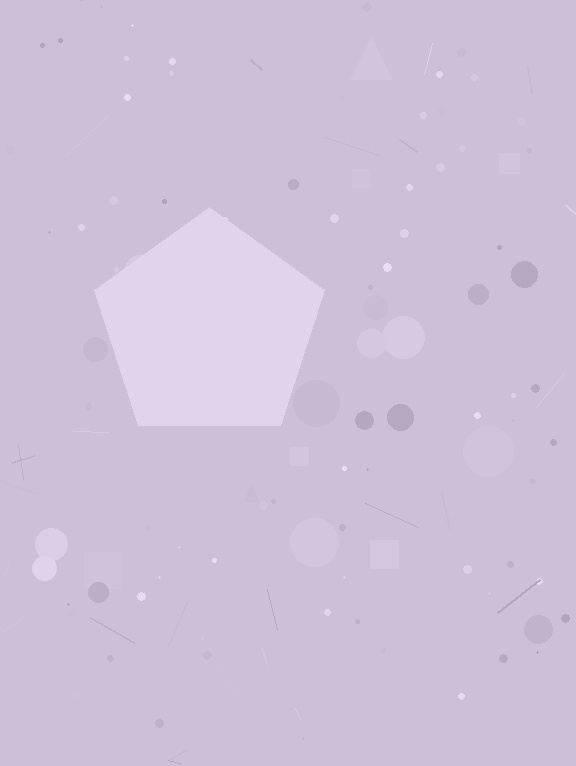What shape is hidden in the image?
A pentagon is hidden in the image.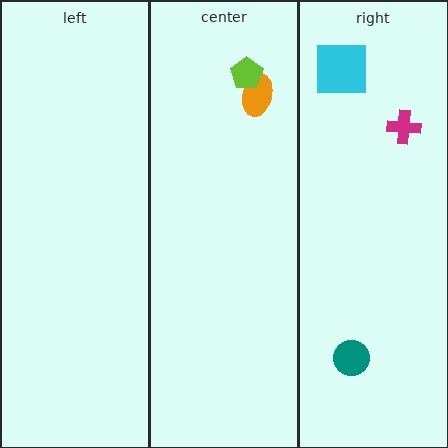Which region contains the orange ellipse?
The center region.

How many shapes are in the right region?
3.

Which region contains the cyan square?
The right region.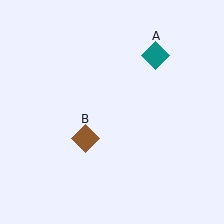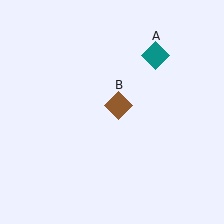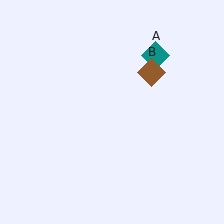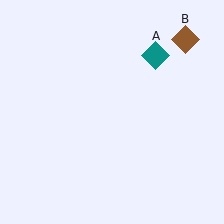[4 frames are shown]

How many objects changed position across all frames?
1 object changed position: brown diamond (object B).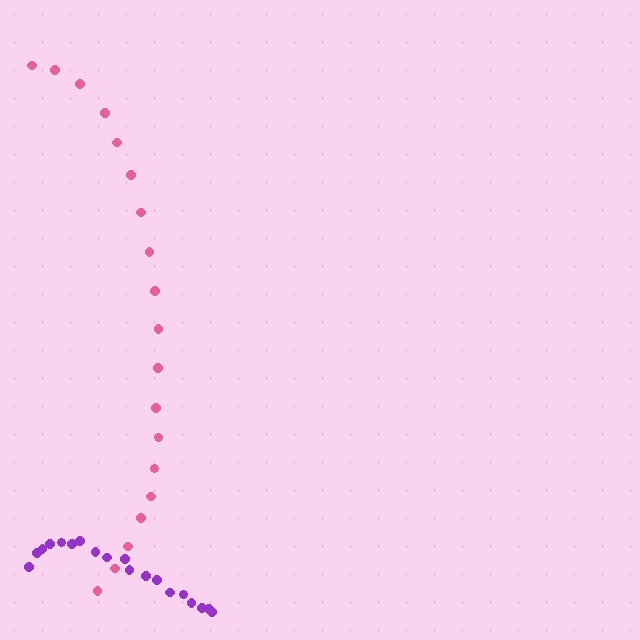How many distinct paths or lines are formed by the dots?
There are 2 distinct paths.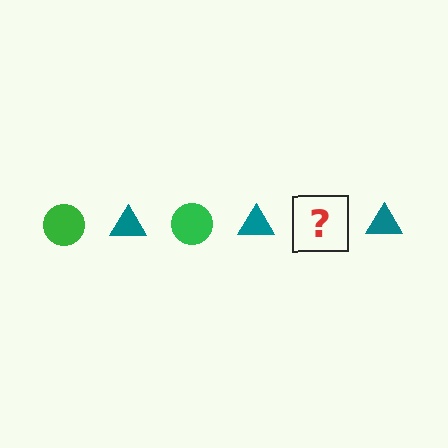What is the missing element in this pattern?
The missing element is a green circle.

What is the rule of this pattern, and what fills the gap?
The rule is that the pattern alternates between green circle and teal triangle. The gap should be filled with a green circle.